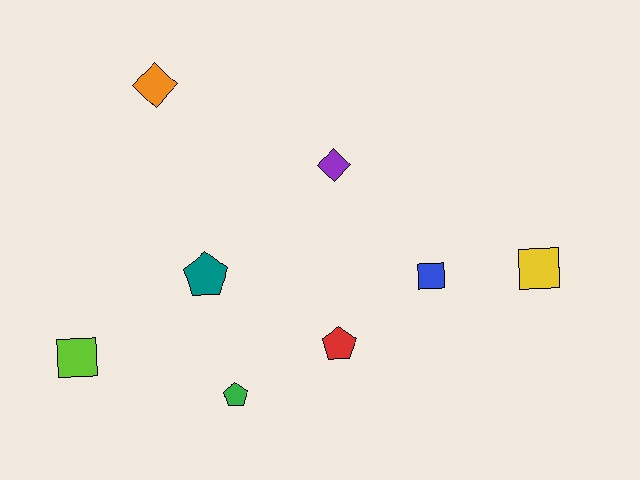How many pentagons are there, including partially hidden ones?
There are 3 pentagons.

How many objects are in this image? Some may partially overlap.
There are 8 objects.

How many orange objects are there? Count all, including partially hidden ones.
There is 1 orange object.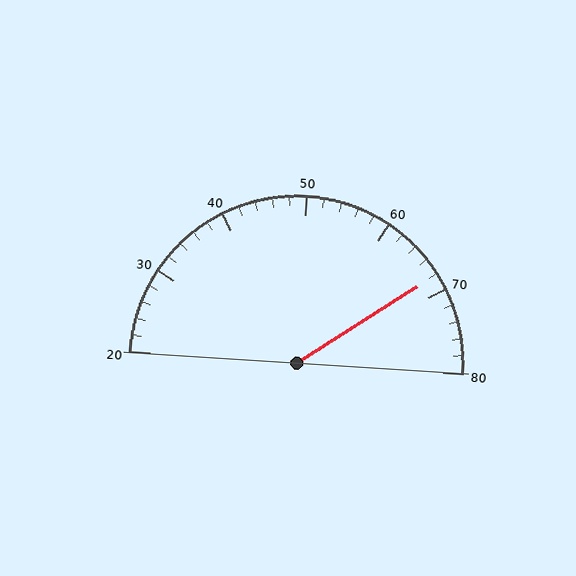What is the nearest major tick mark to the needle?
The nearest major tick mark is 70.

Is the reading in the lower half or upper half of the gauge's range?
The reading is in the upper half of the range (20 to 80).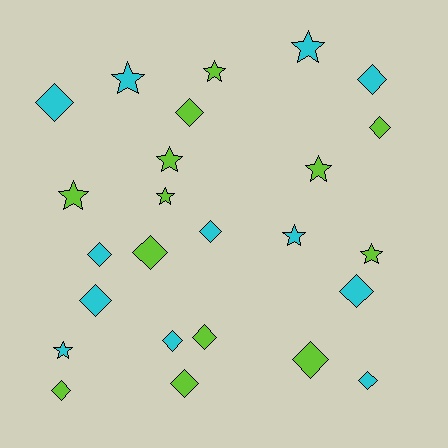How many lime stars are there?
There are 6 lime stars.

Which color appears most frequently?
Lime, with 13 objects.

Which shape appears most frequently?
Diamond, with 15 objects.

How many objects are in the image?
There are 25 objects.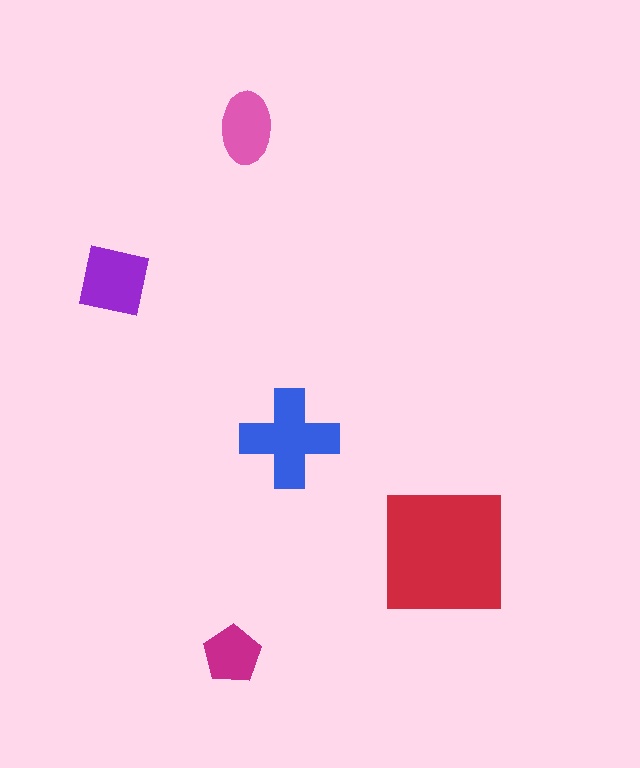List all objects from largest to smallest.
The red square, the blue cross, the purple square, the pink ellipse, the magenta pentagon.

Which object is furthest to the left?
The purple square is leftmost.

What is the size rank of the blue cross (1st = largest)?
2nd.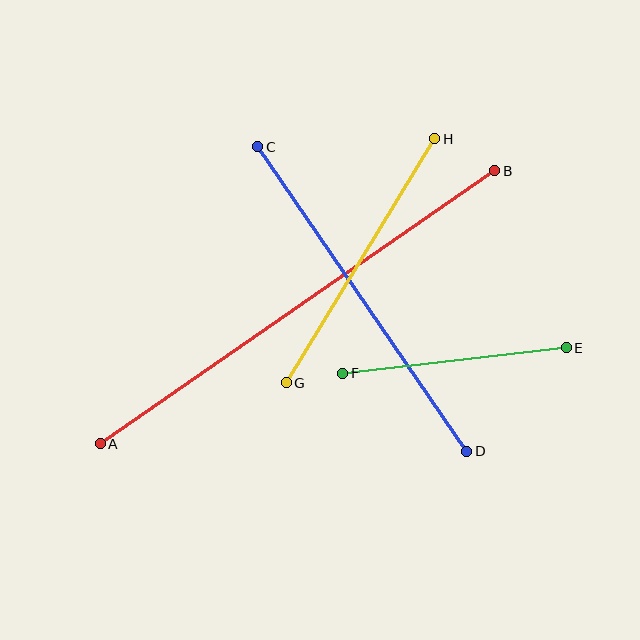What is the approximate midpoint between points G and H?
The midpoint is at approximately (360, 261) pixels.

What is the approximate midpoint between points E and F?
The midpoint is at approximately (454, 360) pixels.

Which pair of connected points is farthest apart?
Points A and B are farthest apart.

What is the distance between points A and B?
The distance is approximately 480 pixels.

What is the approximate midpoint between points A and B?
The midpoint is at approximately (297, 307) pixels.